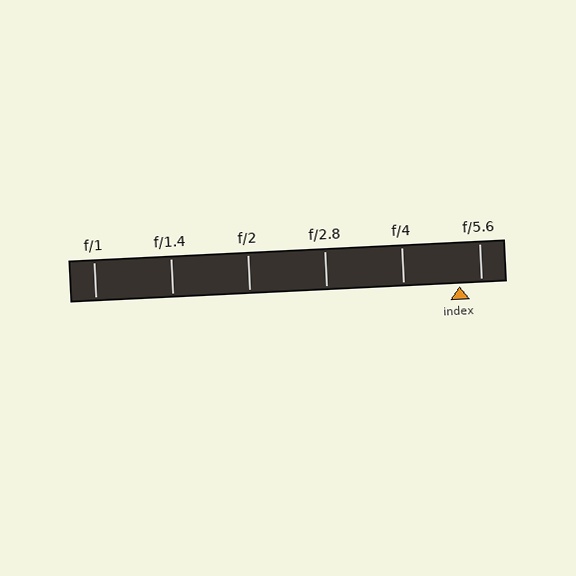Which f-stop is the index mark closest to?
The index mark is closest to f/5.6.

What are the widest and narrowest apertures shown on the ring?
The widest aperture shown is f/1 and the narrowest is f/5.6.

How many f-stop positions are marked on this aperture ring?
There are 6 f-stop positions marked.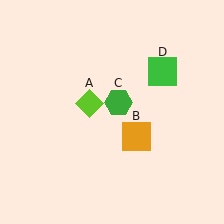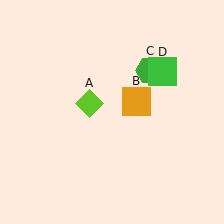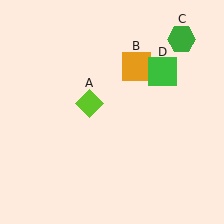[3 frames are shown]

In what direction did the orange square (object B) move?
The orange square (object B) moved up.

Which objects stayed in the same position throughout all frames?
Lime diamond (object A) and green square (object D) remained stationary.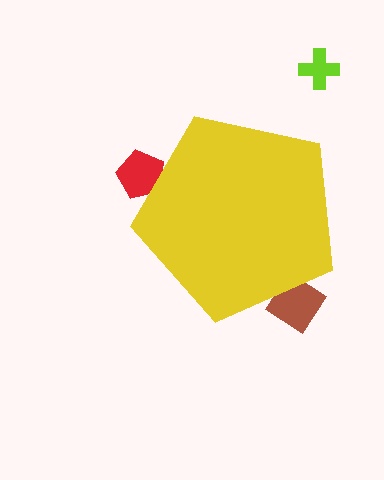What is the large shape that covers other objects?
A yellow pentagon.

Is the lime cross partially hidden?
No, the lime cross is fully visible.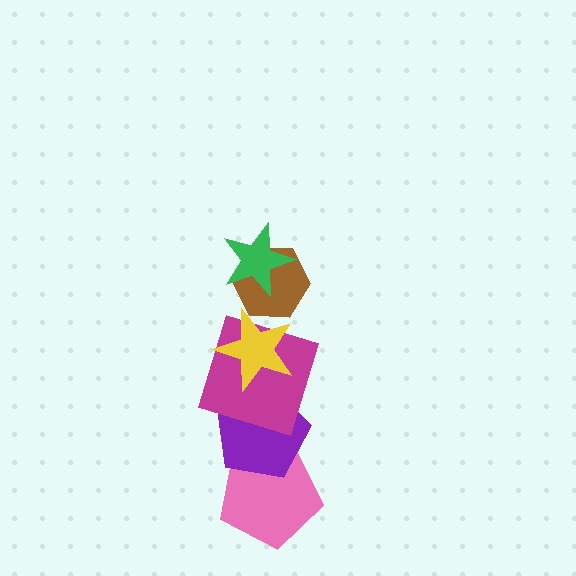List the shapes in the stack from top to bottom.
From top to bottom: the green star, the brown hexagon, the yellow star, the magenta square, the purple pentagon, the pink pentagon.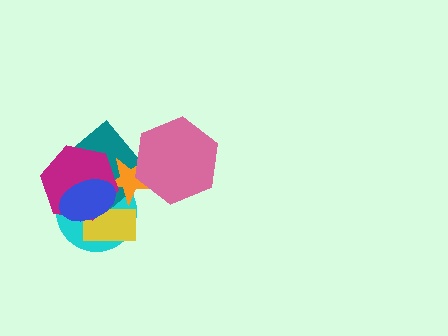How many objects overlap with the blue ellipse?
5 objects overlap with the blue ellipse.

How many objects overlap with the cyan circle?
5 objects overlap with the cyan circle.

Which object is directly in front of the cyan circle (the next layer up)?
The teal diamond is directly in front of the cyan circle.